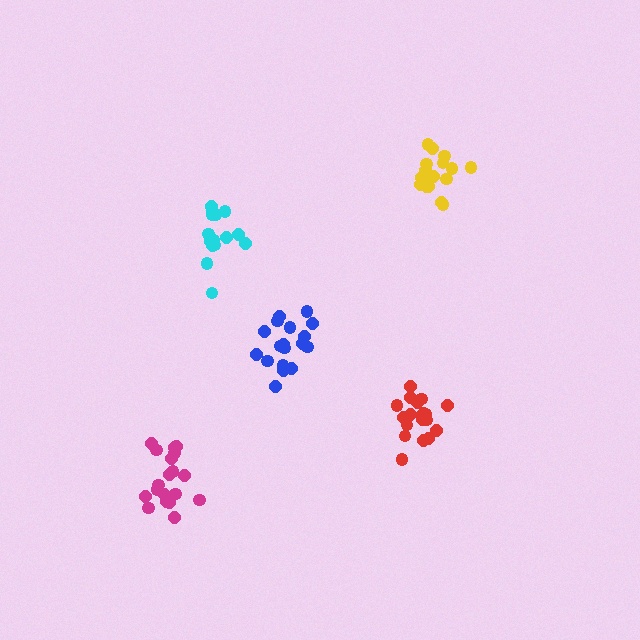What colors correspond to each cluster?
The clusters are colored: red, cyan, yellow, blue, magenta.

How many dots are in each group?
Group 1: 18 dots, Group 2: 15 dots, Group 3: 16 dots, Group 4: 18 dots, Group 5: 19 dots (86 total).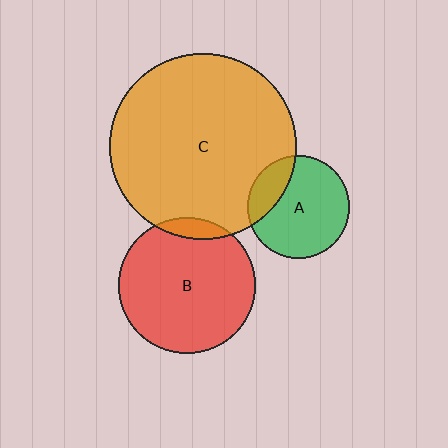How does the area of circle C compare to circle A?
Approximately 3.3 times.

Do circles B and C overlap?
Yes.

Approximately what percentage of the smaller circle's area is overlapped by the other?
Approximately 10%.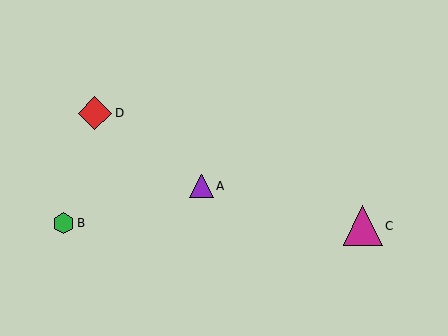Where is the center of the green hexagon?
The center of the green hexagon is at (63, 223).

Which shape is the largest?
The magenta triangle (labeled C) is the largest.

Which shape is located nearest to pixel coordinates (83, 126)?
The red diamond (labeled D) at (95, 113) is nearest to that location.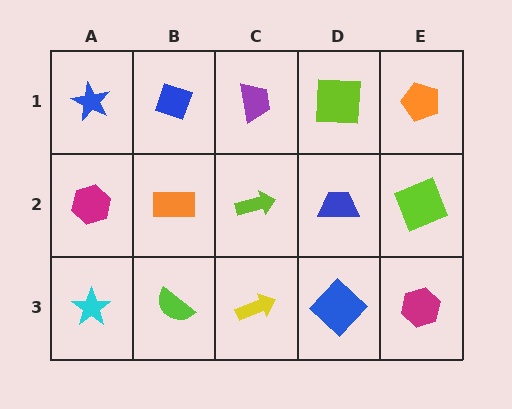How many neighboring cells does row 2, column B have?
4.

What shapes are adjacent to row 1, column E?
A lime square (row 2, column E), a lime square (row 1, column D).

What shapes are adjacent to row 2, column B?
A blue diamond (row 1, column B), a lime semicircle (row 3, column B), a magenta hexagon (row 2, column A), a lime arrow (row 2, column C).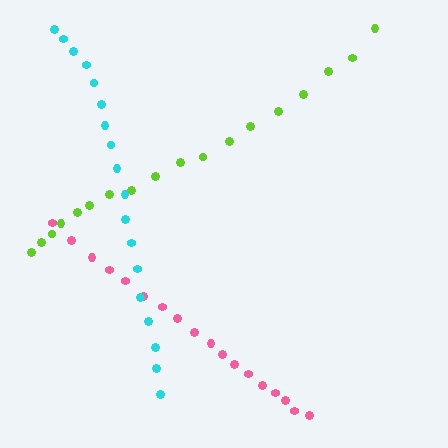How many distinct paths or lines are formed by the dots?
There are 3 distinct paths.